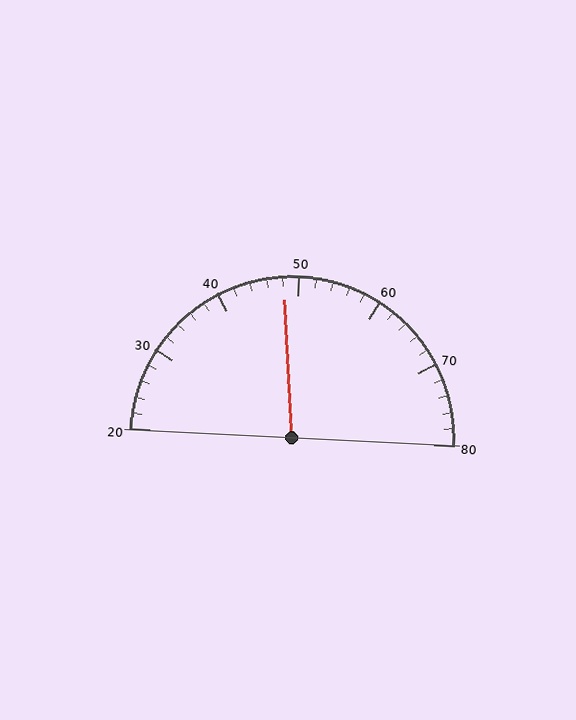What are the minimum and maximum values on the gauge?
The gauge ranges from 20 to 80.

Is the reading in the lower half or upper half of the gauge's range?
The reading is in the lower half of the range (20 to 80).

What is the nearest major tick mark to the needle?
The nearest major tick mark is 50.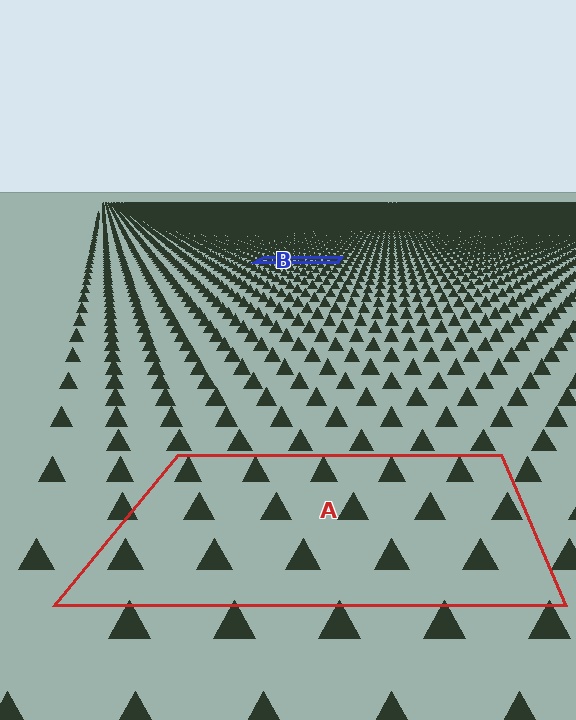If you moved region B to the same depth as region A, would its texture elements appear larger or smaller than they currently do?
They would appear larger. At a closer depth, the same texture elements are projected at a bigger on-screen size.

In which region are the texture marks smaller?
The texture marks are smaller in region B, because it is farther away.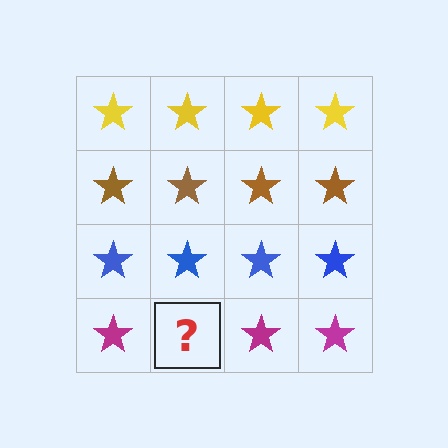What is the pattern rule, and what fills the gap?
The rule is that each row has a consistent color. The gap should be filled with a magenta star.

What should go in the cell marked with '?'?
The missing cell should contain a magenta star.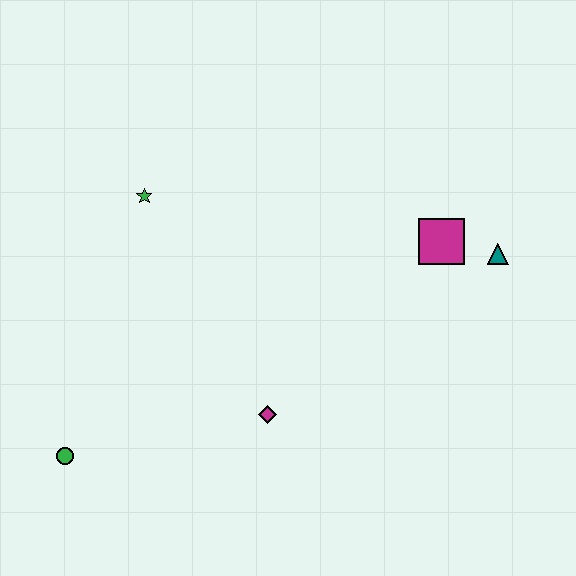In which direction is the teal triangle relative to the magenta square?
The teal triangle is to the right of the magenta square.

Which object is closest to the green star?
The magenta diamond is closest to the green star.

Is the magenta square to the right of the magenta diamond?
Yes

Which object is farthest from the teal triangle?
The green circle is farthest from the teal triangle.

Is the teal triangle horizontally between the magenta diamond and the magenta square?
No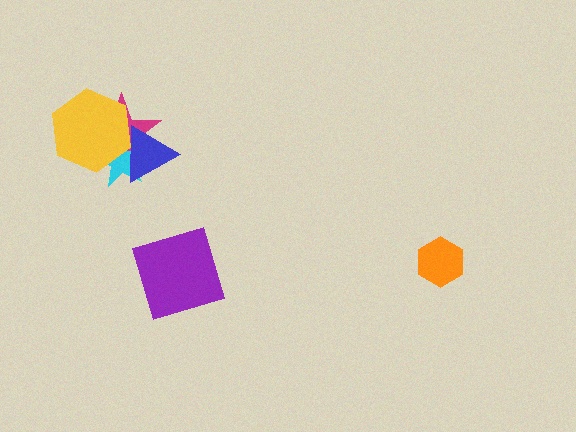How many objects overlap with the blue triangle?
3 objects overlap with the blue triangle.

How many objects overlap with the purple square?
0 objects overlap with the purple square.